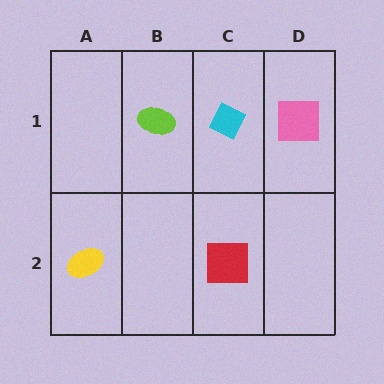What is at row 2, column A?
A yellow ellipse.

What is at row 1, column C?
A cyan diamond.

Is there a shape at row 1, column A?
No, that cell is empty.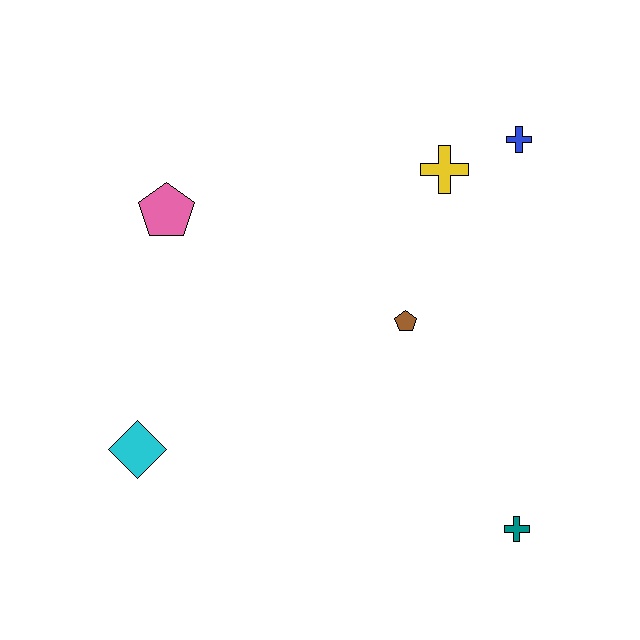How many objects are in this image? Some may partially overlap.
There are 6 objects.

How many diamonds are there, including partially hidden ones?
There is 1 diamond.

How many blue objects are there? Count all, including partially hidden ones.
There is 1 blue object.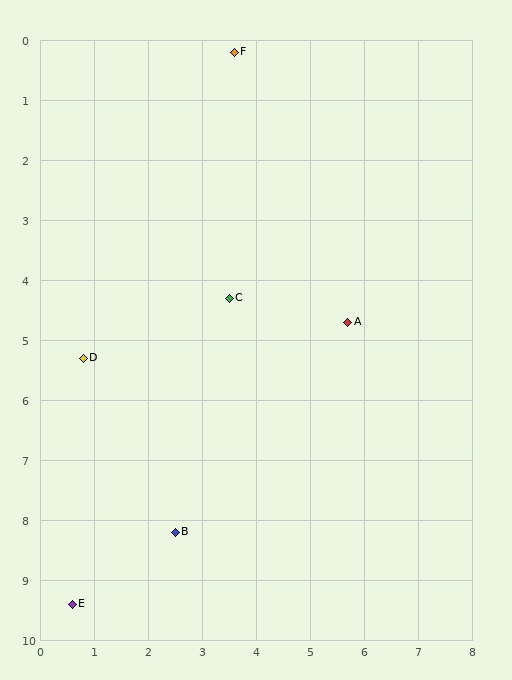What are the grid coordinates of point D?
Point D is at approximately (0.8, 5.3).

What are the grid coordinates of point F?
Point F is at approximately (3.6, 0.2).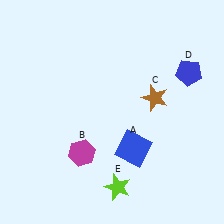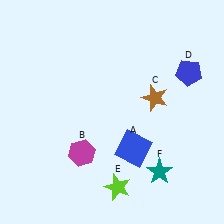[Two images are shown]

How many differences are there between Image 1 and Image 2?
There is 1 difference between the two images.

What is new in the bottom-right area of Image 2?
A teal star (F) was added in the bottom-right area of Image 2.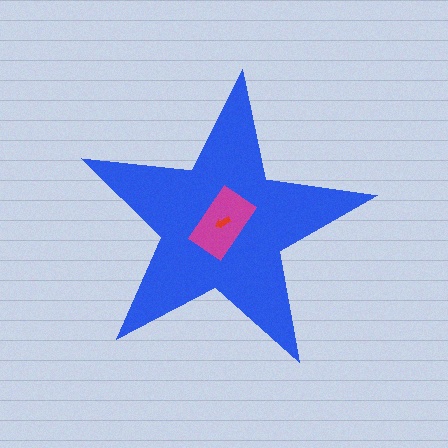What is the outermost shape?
The blue star.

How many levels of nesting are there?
3.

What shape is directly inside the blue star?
The magenta rectangle.